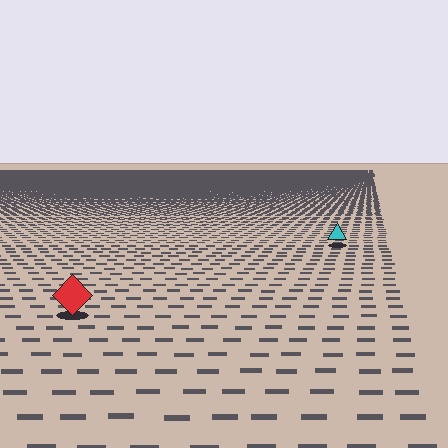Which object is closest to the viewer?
The red diamond is closest. The texture marks near it are larger and more spread out.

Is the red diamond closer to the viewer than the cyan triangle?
Yes. The red diamond is closer — you can tell from the texture gradient: the ground texture is coarser near it.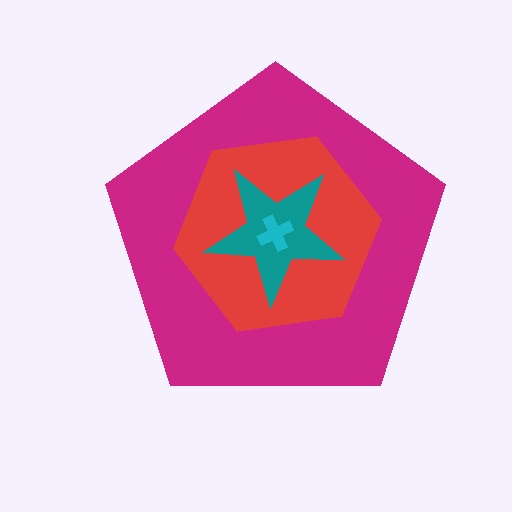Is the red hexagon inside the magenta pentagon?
Yes.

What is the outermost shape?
The magenta pentagon.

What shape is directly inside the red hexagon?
The teal star.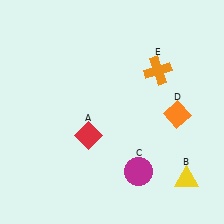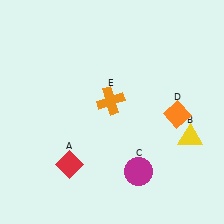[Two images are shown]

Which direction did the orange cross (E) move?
The orange cross (E) moved left.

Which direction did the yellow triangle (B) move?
The yellow triangle (B) moved up.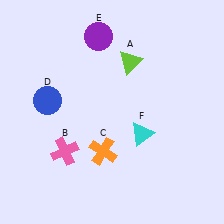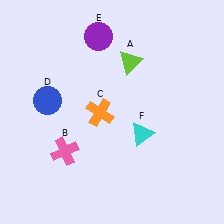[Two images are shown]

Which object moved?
The orange cross (C) moved up.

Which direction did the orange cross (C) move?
The orange cross (C) moved up.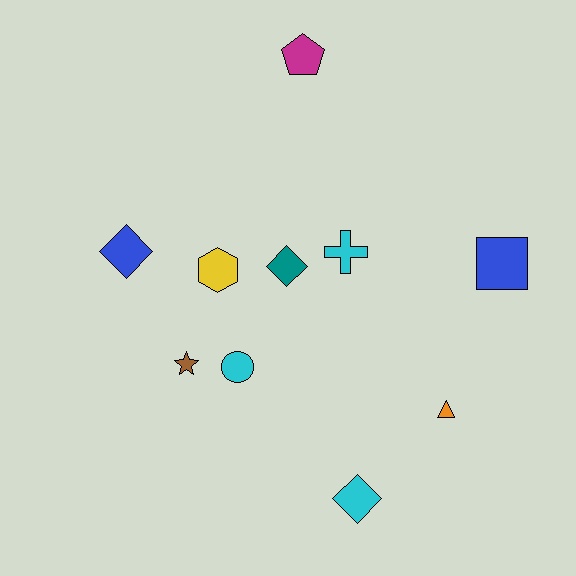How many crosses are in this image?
There is 1 cross.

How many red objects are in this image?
There are no red objects.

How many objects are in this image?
There are 10 objects.